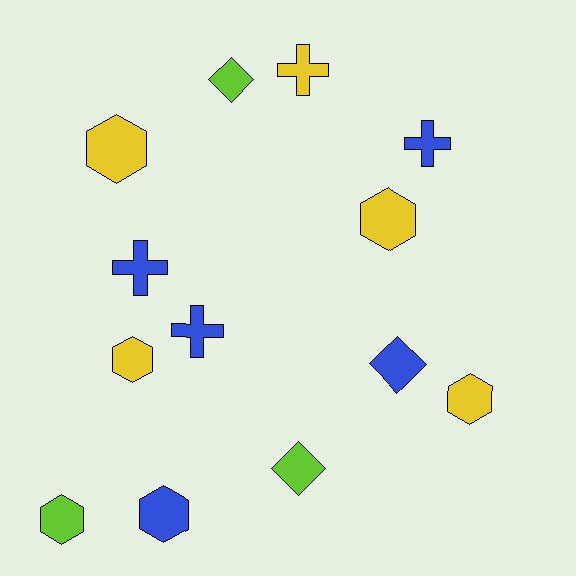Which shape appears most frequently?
Hexagon, with 6 objects.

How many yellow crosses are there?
There is 1 yellow cross.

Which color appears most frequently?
Blue, with 5 objects.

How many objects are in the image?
There are 13 objects.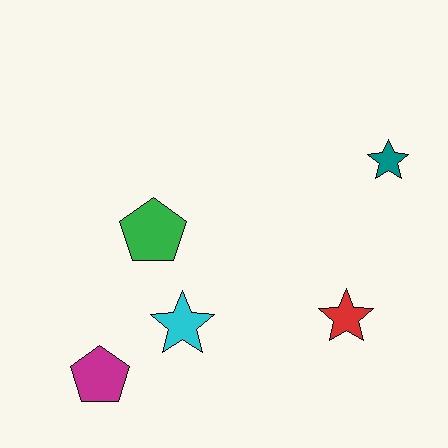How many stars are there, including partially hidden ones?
There are 3 stars.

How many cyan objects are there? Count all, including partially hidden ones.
There is 1 cyan object.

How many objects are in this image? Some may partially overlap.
There are 5 objects.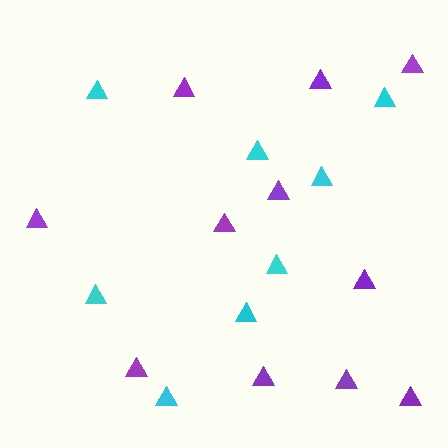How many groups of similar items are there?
There are 2 groups: one group of cyan triangles (8) and one group of purple triangles (11).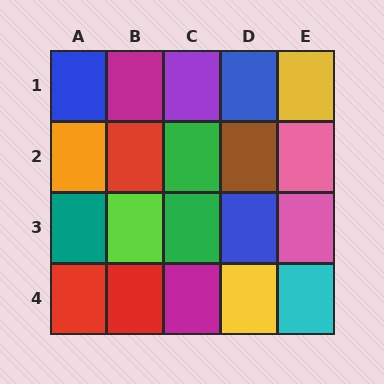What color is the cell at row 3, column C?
Green.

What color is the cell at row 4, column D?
Yellow.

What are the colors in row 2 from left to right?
Orange, red, green, brown, pink.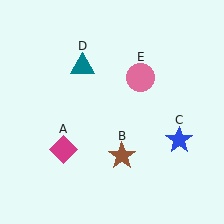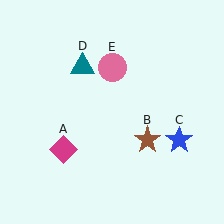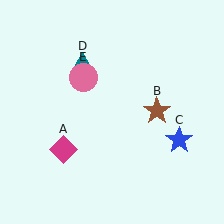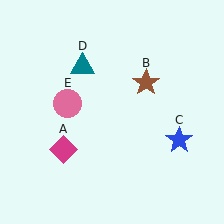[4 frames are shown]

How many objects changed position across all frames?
2 objects changed position: brown star (object B), pink circle (object E).